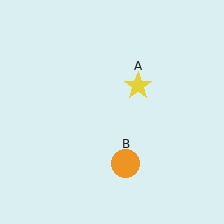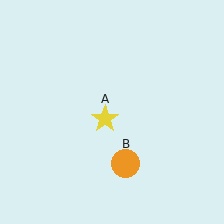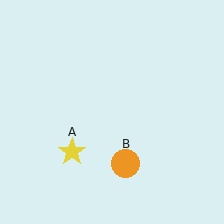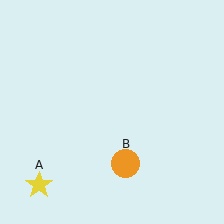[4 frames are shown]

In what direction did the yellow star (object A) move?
The yellow star (object A) moved down and to the left.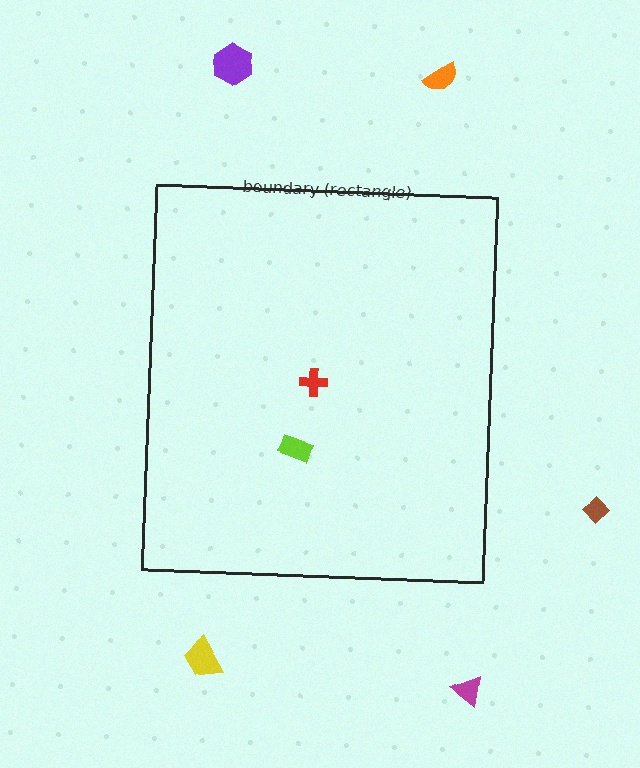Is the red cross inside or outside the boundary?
Inside.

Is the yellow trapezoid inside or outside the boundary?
Outside.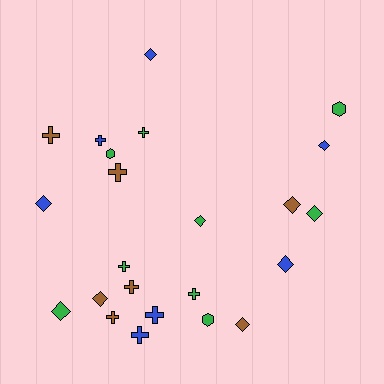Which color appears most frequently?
Green, with 9 objects.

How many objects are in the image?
There are 23 objects.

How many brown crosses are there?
There are 4 brown crosses.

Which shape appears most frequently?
Diamond, with 10 objects.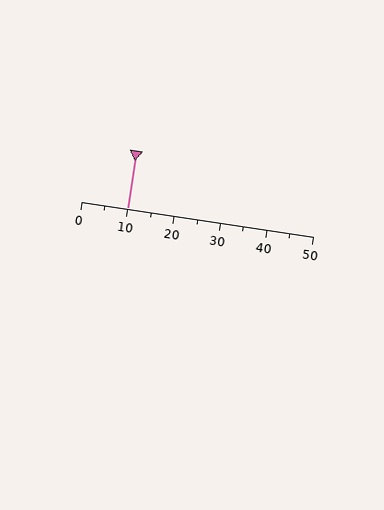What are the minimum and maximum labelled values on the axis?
The axis runs from 0 to 50.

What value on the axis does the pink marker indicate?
The marker indicates approximately 10.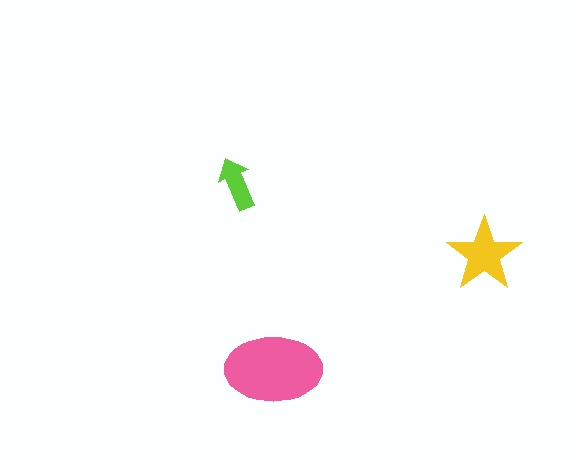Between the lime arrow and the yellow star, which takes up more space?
The yellow star.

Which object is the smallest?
The lime arrow.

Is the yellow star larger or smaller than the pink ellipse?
Smaller.